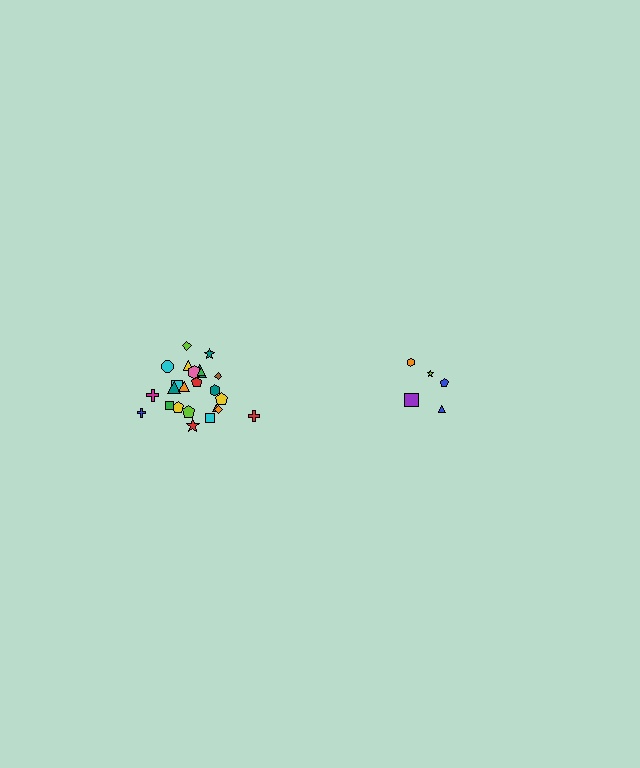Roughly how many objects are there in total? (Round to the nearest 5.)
Roughly 30 objects in total.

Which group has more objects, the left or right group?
The left group.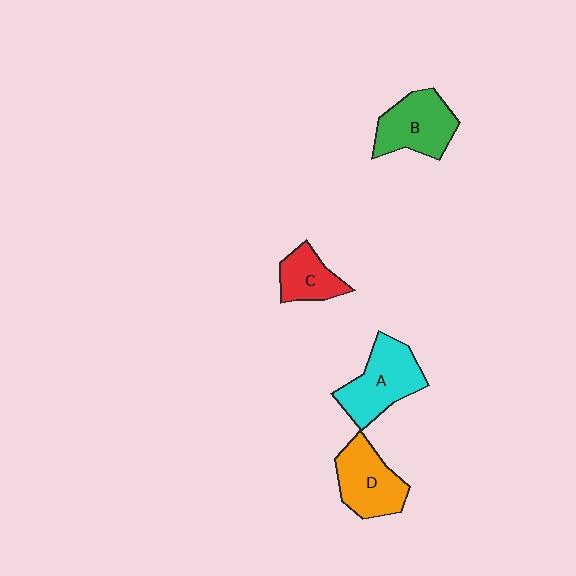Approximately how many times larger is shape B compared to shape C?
Approximately 1.5 times.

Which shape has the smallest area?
Shape C (red).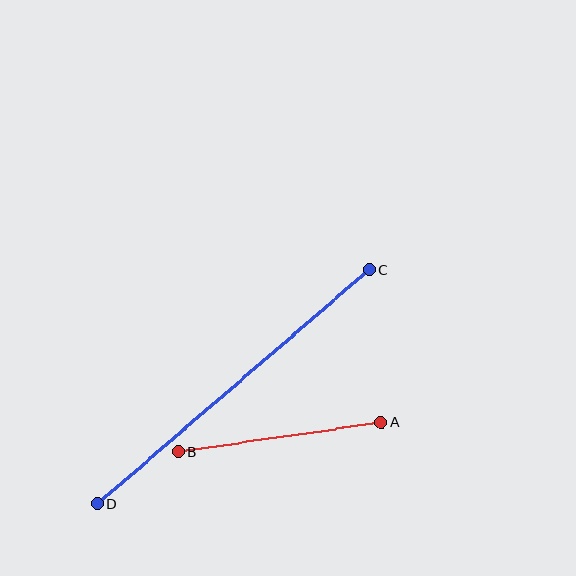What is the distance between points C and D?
The distance is approximately 358 pixels.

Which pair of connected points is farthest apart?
Points C and D are farthest apart.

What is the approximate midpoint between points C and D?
The midpoint is at approximately (233, 387) pixels.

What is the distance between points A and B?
The distance is approximately 206 pixels.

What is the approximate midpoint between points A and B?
The midpoint is at approximately (280, 437) pixels.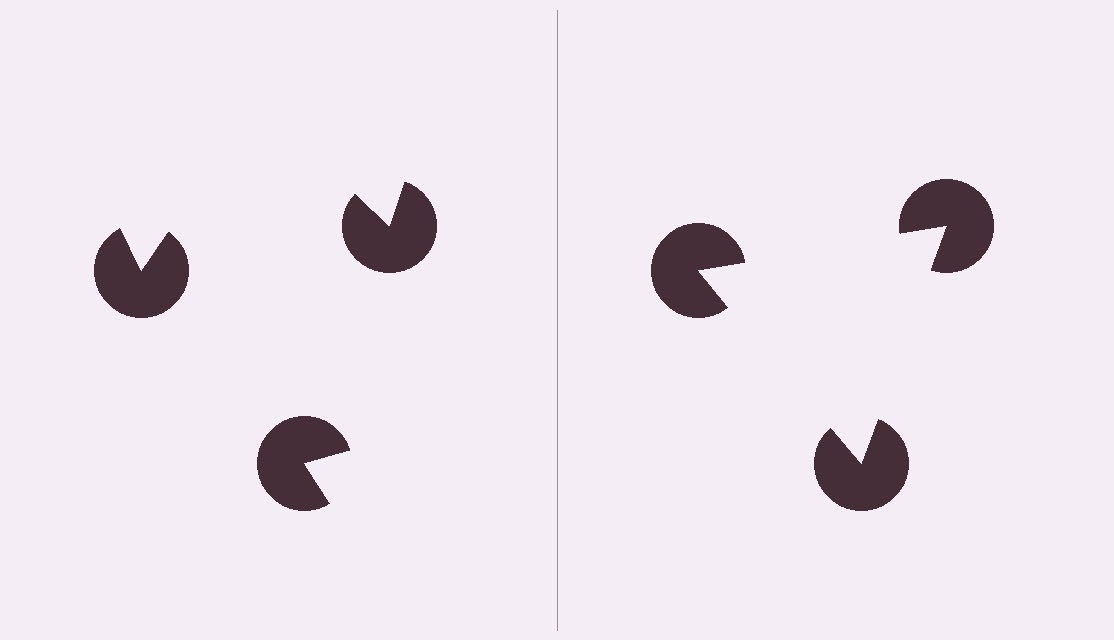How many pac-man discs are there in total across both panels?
6 — 3 on each side.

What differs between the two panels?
The pac-man discs are positioned identically on both sides; only the wedge orientations differ. On the right they align to a triangle; on the left they are misaligned.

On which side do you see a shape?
An illusory triangle appears on the right side. On the left side the wedge cuts are rotated, so no coherent shape forms.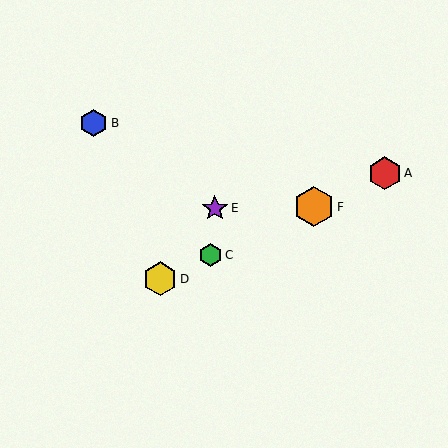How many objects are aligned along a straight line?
4 objects (A, C, D, F) are aligned along a straight line.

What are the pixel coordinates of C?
Object C is at (210, 255).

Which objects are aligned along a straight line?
Objects A, C, D, F are aligned along a straight line.